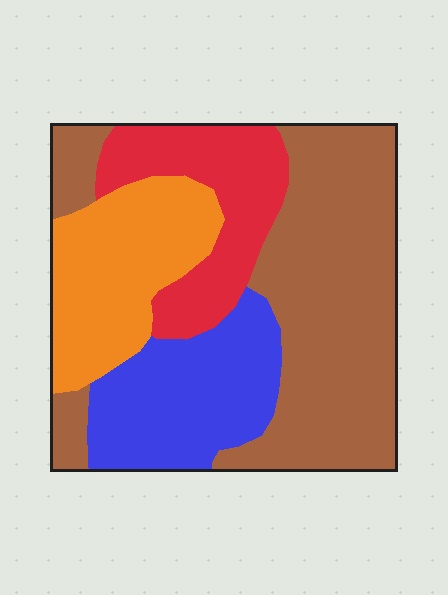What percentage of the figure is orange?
Orange takes up about one fifth (1/5) of the figure.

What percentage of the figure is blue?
Blue takes up between a sixth and a third of the figure.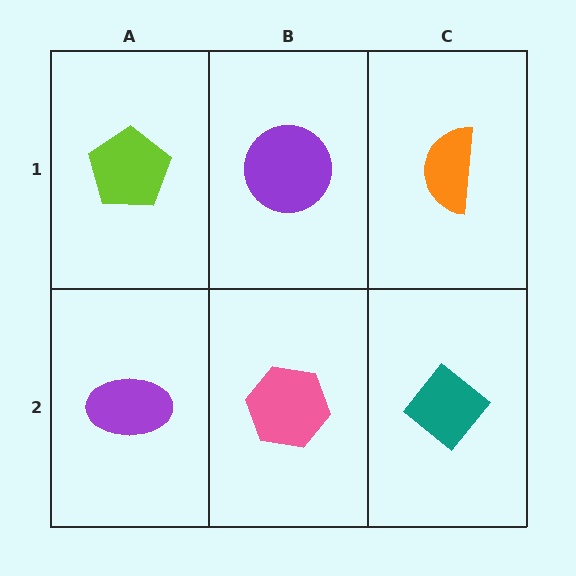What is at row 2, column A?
A purple ellipse.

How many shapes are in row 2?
3 shapes.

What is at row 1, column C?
An orange semicircle.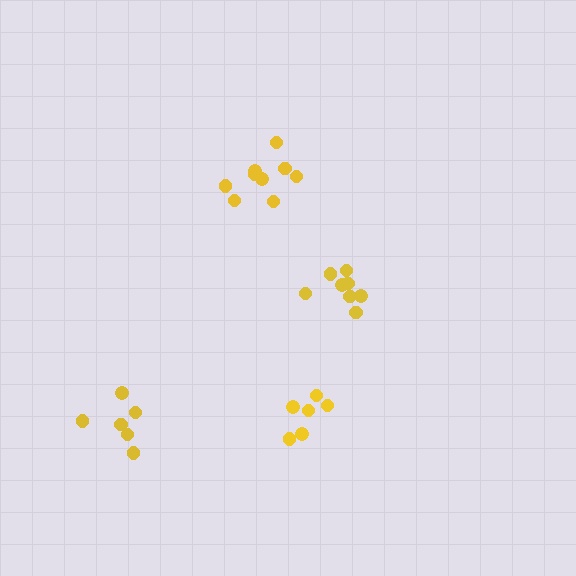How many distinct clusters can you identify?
There are 4 distinct clusters.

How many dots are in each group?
Group 1: 9 dots, Group 2: 6 dots, Group 3: 6 dots, Group 4: 8 dots (29 total).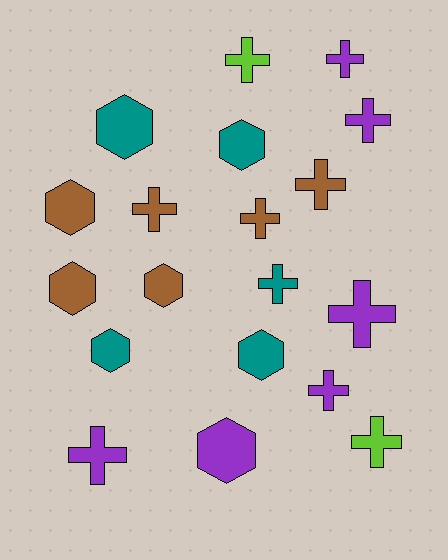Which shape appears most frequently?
Cross, with 11 objects.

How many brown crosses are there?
There are 3 brown crosses.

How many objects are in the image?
There are 19 objects.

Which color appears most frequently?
Purple, with 6 objects.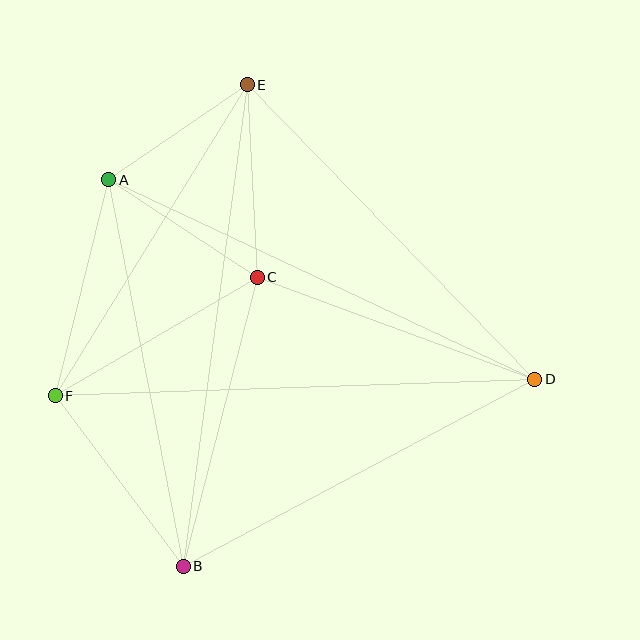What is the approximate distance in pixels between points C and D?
The distance between C and D is approximately 296 pixels.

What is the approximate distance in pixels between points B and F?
The distance between B and F is approximately 213 pixels.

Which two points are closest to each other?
Points A and E are closest to each other.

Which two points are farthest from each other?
Points B and E are farthest from each other.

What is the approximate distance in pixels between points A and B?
The distance between A and B is approximately 394 pixels.